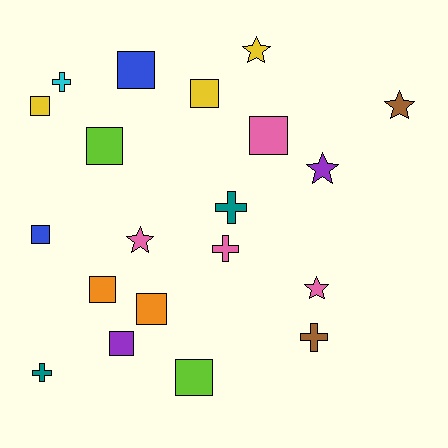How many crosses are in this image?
There are 5 crosses.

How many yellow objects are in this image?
There are 3 yellow objects.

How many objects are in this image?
There are 20 objects.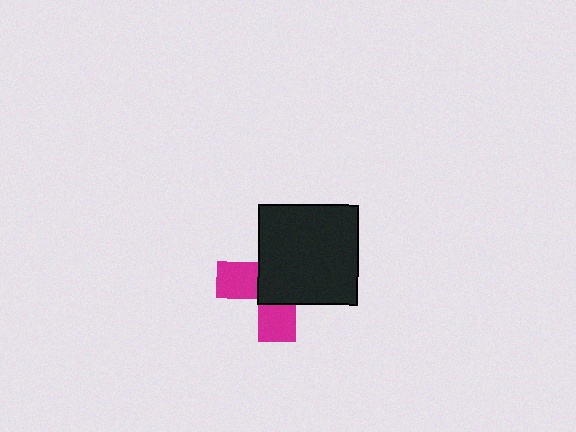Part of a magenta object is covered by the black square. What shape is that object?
It is a cross.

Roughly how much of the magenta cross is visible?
A small part of it is visible (roughly 37%).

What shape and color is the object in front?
The object in front is a black square.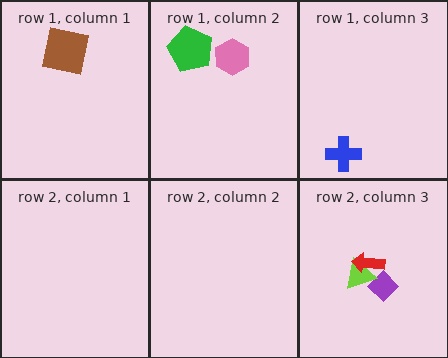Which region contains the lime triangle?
The row 2, column 3 region.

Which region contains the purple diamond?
The row 2, column 3 region.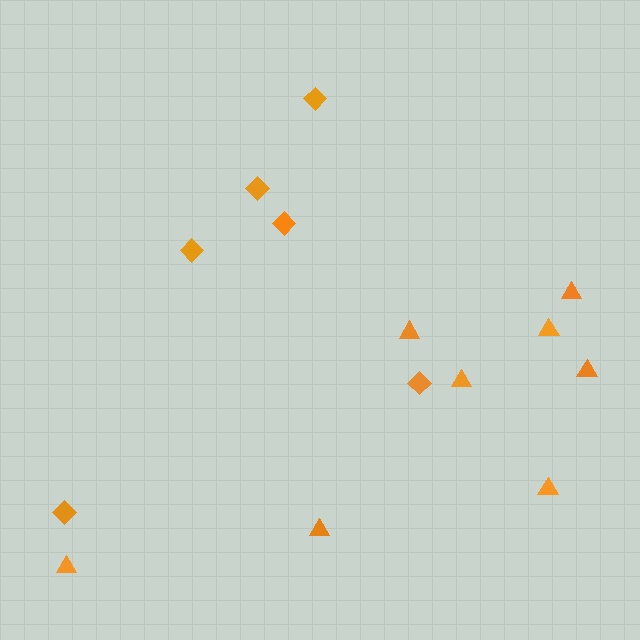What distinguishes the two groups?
There are 2 groups: one group of diamonds (6) and one group of triangles (8).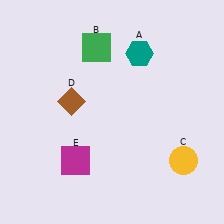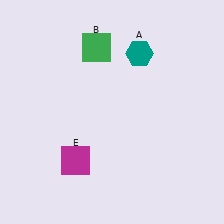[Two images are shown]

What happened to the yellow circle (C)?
The yellow circle (C) was removed in Image 2. It was in the bottom-right area of Image 1.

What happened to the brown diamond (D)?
The brown diamond (D) was removed in Image 2. It was in the top-left area of Image 1.